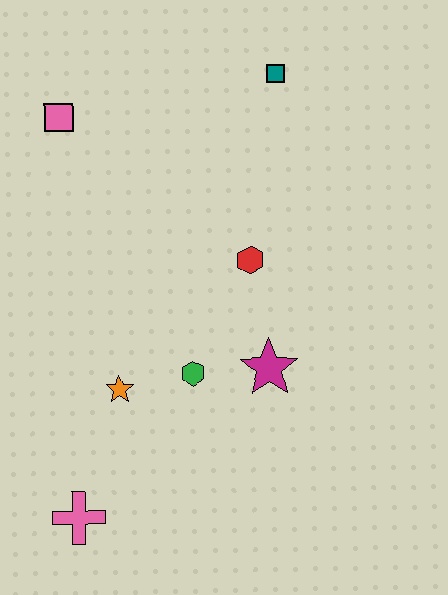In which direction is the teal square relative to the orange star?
The teal square is above the orange star.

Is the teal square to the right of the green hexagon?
Yes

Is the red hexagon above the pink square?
No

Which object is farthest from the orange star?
The teal square is farthest from the orange star.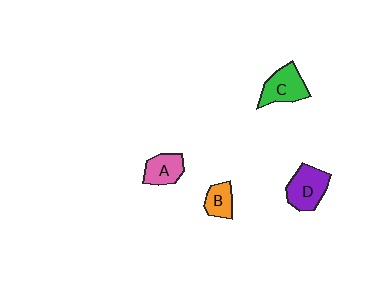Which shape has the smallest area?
Shape B (orange).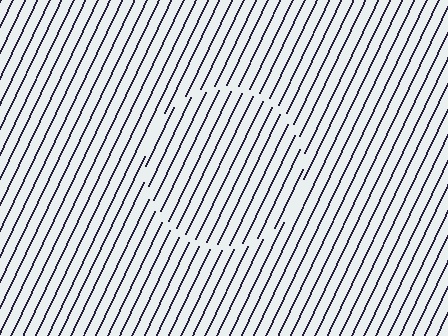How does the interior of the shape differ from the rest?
The interior of the shape contains the same grating, shifted by half a period — the contour is defined by the phase discontinuity where line-ends from the inner and outer gratings abut.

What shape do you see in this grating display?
An illusory circle. The interior of the shape contains the same grating, shifted by half a period — the contour is defined by the phase discontinuity where line-ends from the inner and outer gratings abut.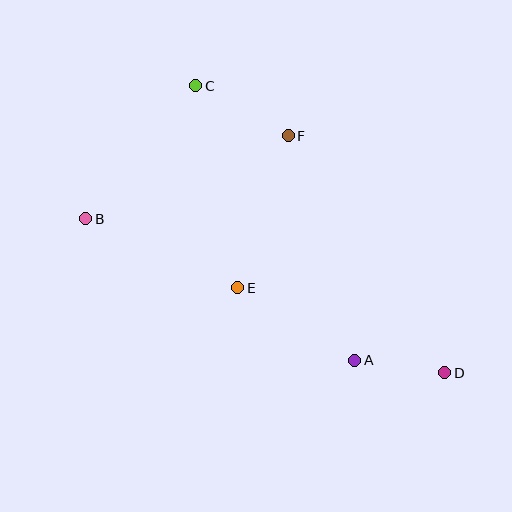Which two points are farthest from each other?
Points B and D are farthest from each other.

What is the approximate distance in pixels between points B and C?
The distance between B and C is approximately 172 pixels.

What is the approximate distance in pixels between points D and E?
The distance between D and E is approximately 224 pixels.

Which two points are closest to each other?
Points A and D are closest to each other.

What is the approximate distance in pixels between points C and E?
The distance between C and E is approximately 206 pixels.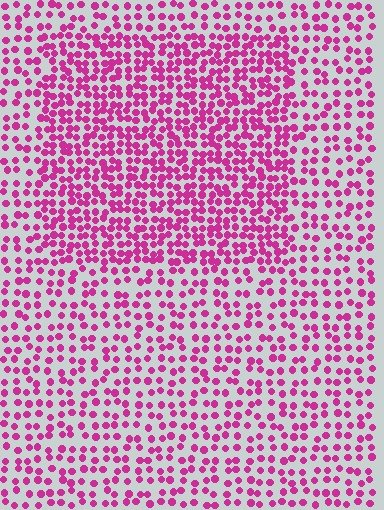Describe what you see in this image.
The image contains small magenta elements arranged at two different densities. A rectangle-shaped region is visible where the elements are more densely packed than the surrounding area.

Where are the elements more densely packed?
The elements are more densely packed inside the rectangle boundary.